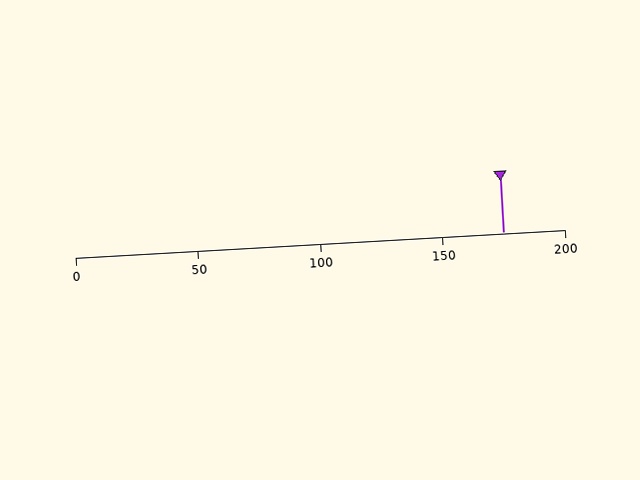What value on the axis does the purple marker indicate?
The marker indicates approximately 175.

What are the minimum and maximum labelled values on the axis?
The axis runs from 0 to 200.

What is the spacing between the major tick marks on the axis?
The major ticks are spaced 50 apart.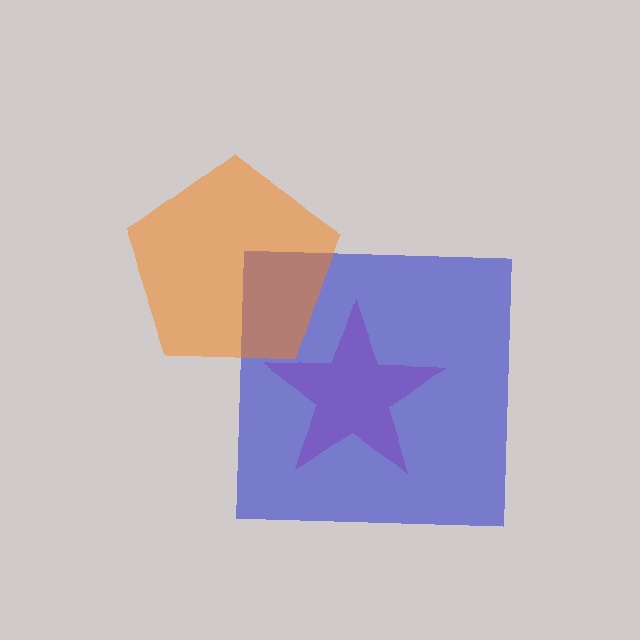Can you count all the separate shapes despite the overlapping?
Yes, there are 3 separate shapes.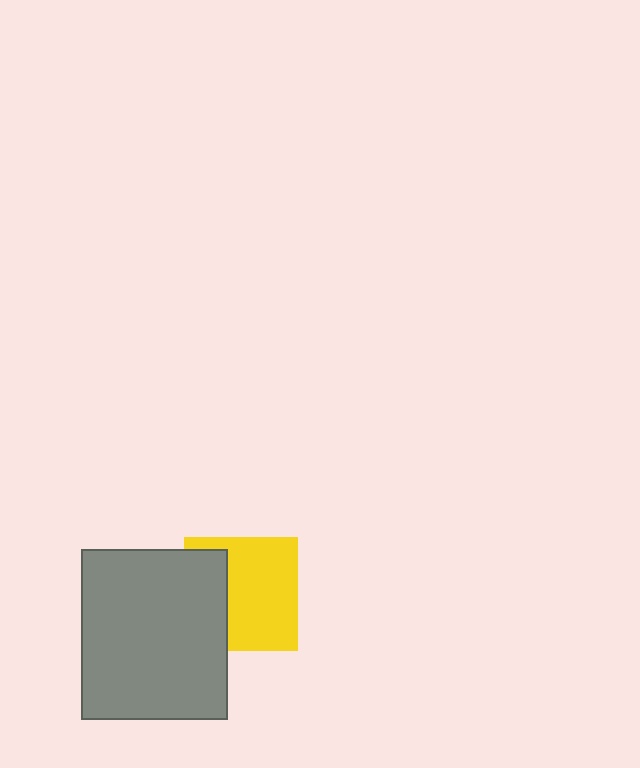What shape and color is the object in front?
The object in front is a gray rectangle.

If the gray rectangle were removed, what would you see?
You would see the complete yellow square.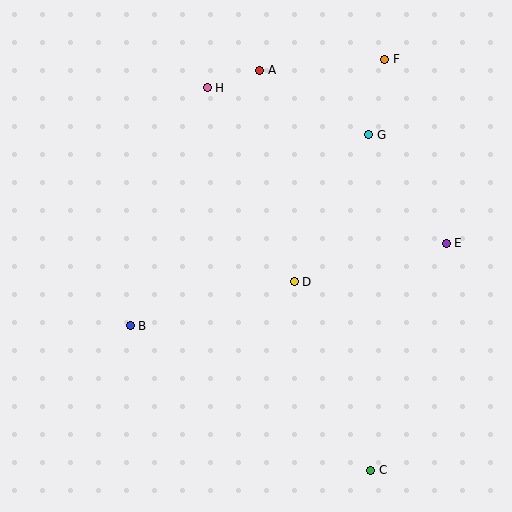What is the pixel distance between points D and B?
The distance between D and B is 170 pixels.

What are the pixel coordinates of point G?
Point G is at (369, 135).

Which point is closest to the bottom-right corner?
Point C is closest to the bottom-right corner.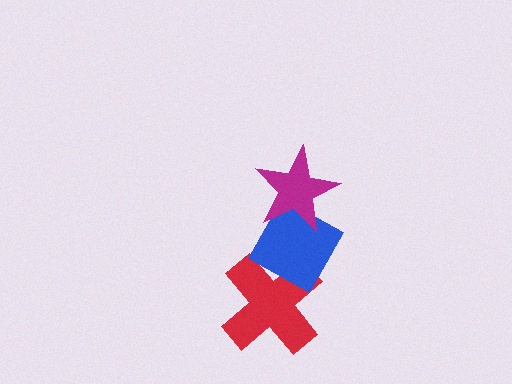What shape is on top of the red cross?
The blue diamond is on top of the red cross.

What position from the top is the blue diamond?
The blue diamond is 2nd from the top.